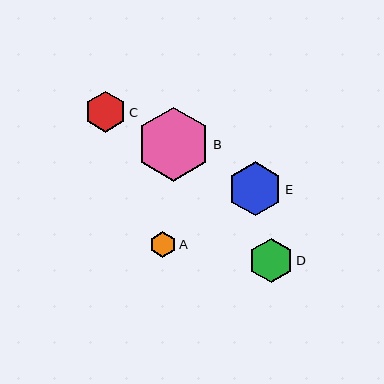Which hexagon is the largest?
Hexagon B is the largest with a size of approximately 74 pixels.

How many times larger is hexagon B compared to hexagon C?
Hexagon B is approximately 1.8 times the size of hexagon C.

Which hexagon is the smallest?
Hexagon A is the smallest with a size of approximately 26 pixels.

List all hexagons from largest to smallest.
From largest to smallest: B, E, D, C, A.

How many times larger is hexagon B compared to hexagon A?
Hexagon B is approximately 2.9 times the size of hexagon A.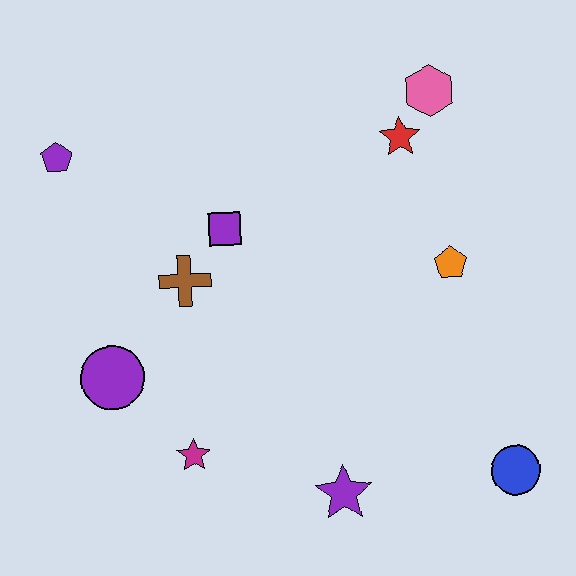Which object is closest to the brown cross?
The purple square is closest to the brown cross.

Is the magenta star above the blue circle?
Yes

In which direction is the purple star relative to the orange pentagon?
The purple star is below the orange pentagon.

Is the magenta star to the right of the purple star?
No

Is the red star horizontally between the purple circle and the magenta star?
No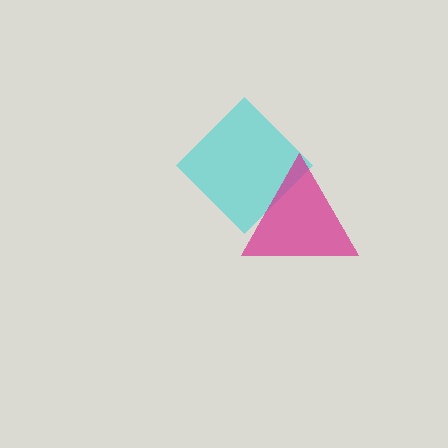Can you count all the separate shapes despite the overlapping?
Yes, there are 2 separate shapes.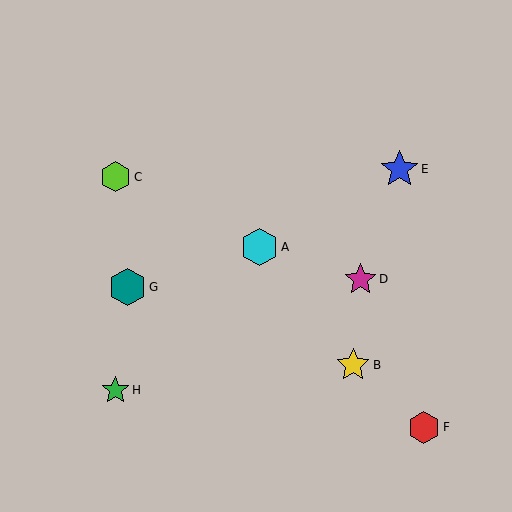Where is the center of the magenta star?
The center of the magenta star is at (360, 279).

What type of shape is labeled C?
Shape C is a lime hexagon.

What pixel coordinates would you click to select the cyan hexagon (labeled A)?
Click at (260, 247) to select the cyan hexagon A.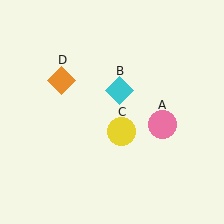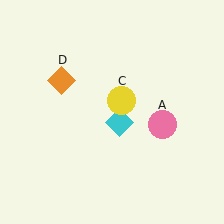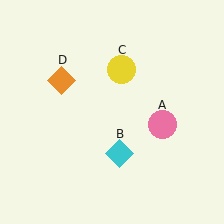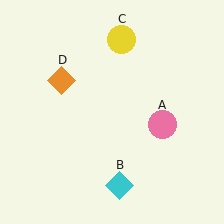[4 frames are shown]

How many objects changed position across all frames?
2 objects changed position: cyan diamond (object B), yellow circle (object C).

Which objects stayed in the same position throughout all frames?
Pink circle (object A) and orange diamond (object D) remained stationary.